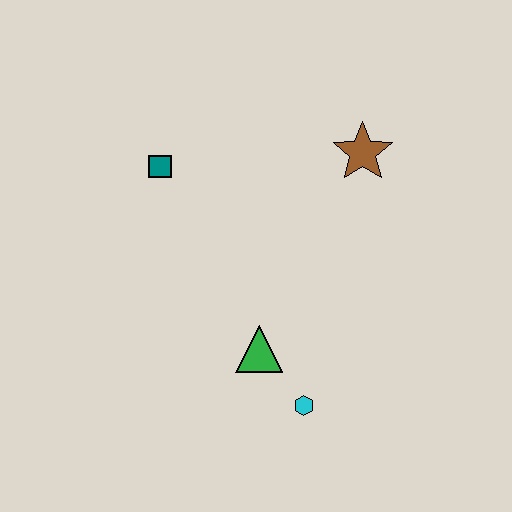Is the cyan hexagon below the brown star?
Yes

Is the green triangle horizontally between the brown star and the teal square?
Yes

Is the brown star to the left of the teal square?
No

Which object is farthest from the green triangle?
The brown star is farthest from the green triangle.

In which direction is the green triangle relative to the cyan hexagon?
The green triangle is above the cyan hexagon.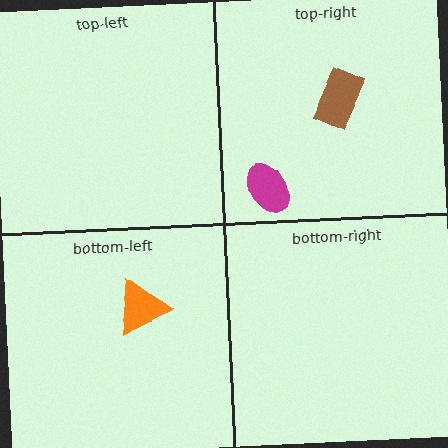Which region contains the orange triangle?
The bottom-left region.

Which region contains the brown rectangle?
The top-right region.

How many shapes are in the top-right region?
2.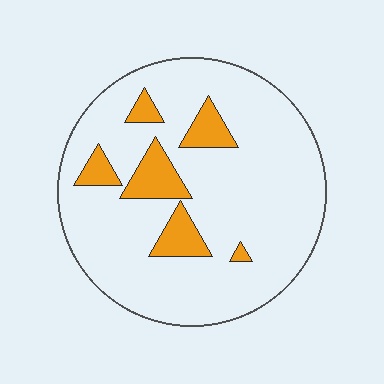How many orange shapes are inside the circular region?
6.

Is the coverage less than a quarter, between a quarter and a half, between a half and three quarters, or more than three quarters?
Less than a quarter.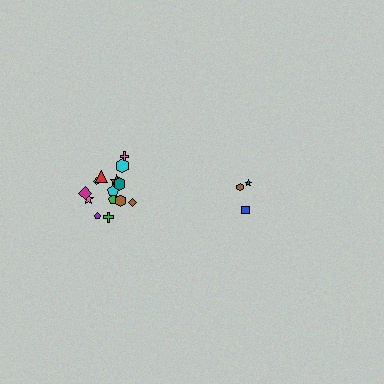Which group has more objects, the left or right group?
The left group.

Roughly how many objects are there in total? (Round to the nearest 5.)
Roughly 20 objects in total.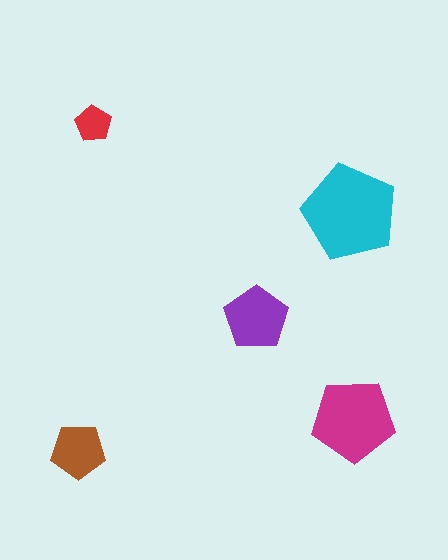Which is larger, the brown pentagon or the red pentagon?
The brown one.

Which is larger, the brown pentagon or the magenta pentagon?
The magenta one.